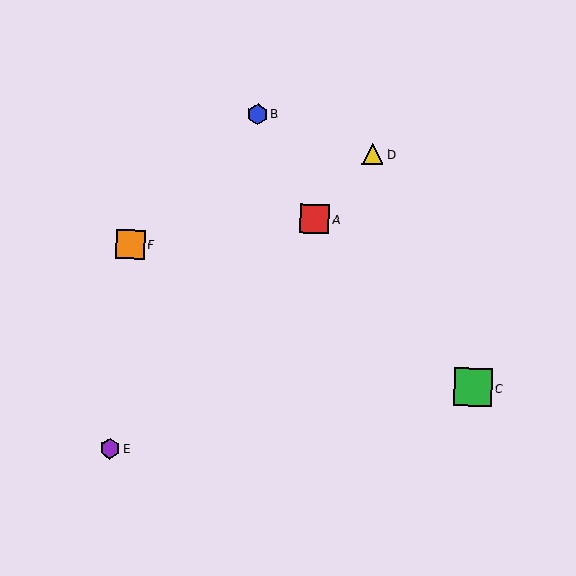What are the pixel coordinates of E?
Object E is at (110, 449).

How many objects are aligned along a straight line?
3 objects (A, D, E) are aligned along a straight line.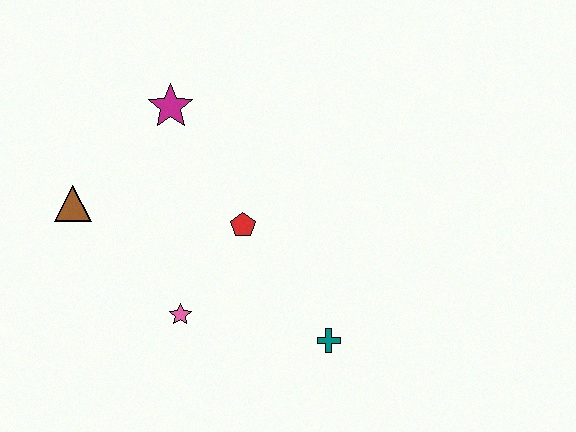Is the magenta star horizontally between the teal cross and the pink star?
No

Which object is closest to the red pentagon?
The pink star is closest to the red pentagon.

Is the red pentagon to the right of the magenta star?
Yes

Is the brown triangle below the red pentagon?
No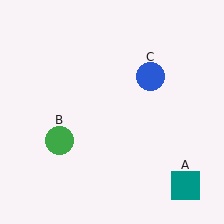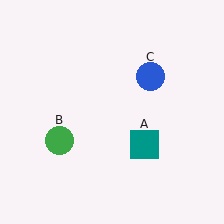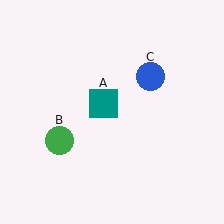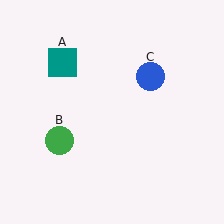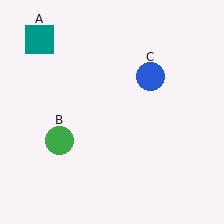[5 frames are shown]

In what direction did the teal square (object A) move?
The teal square (object A) moved up and to the left.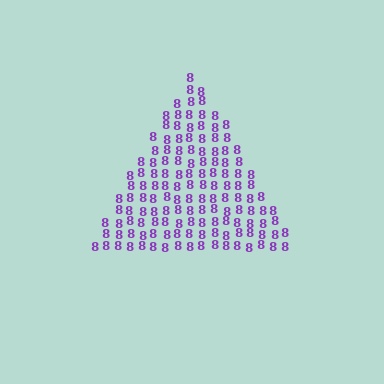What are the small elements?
The small elements are digit 8's.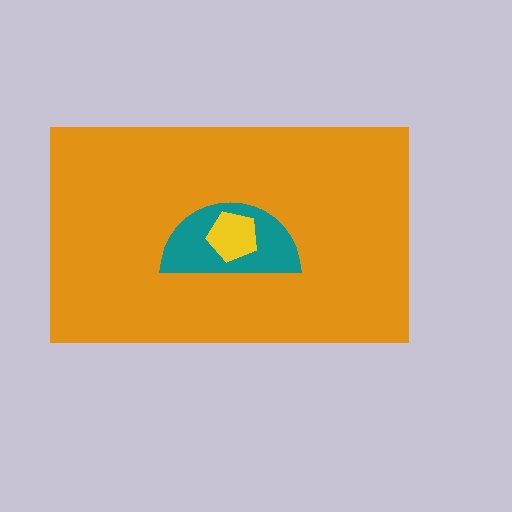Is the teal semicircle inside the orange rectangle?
Yes.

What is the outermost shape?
The orange rectangle.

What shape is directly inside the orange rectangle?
The teal semicircle.